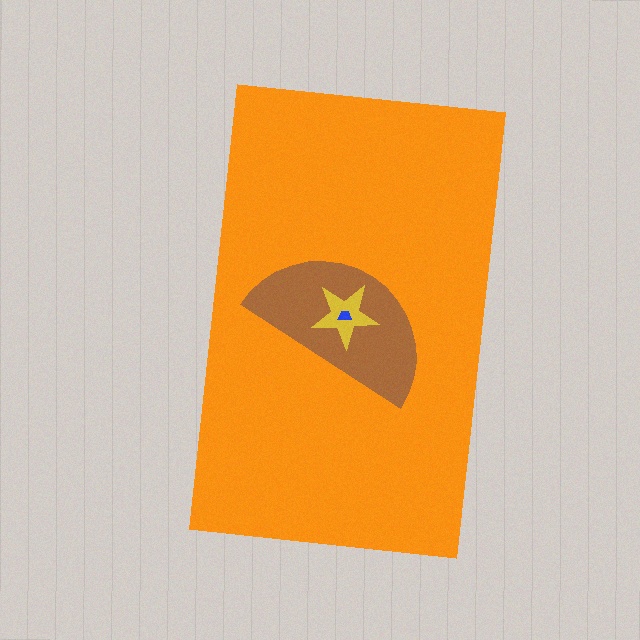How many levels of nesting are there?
4.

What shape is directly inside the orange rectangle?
The brown semicircle.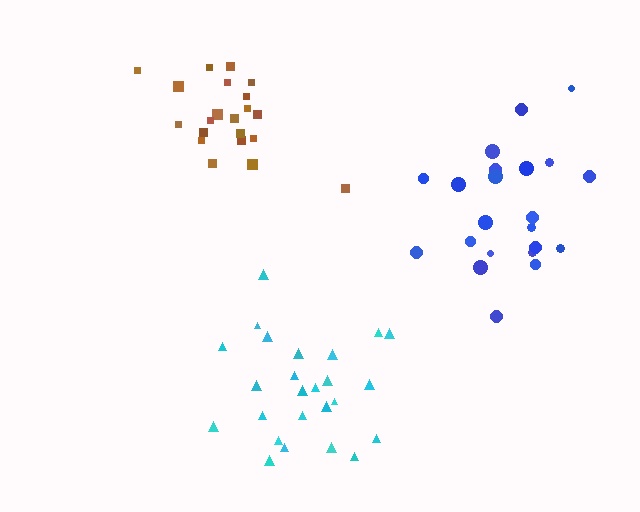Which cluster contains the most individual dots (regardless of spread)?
Cyan (25).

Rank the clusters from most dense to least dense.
brown, blue, cyan.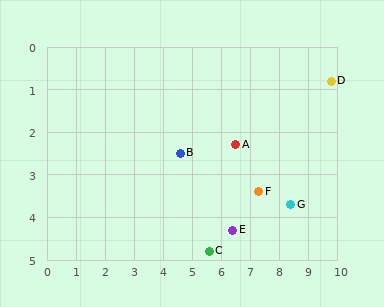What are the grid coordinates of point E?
Point E is at approximately (6.4, 4.3).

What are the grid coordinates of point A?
Point A is at approximately (6.5, 2.3).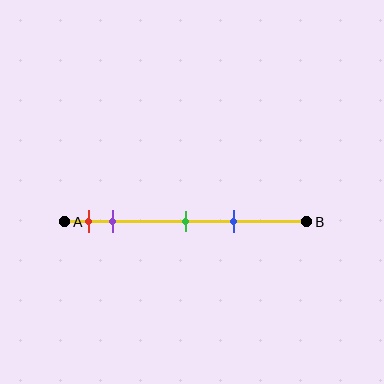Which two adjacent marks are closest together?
The red and purple marks are the closest adjacent pair.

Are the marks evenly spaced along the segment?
No, the marks are not evenly spaced.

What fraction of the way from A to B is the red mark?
The red mark is approximately 10% (0.1) of the way from A to B.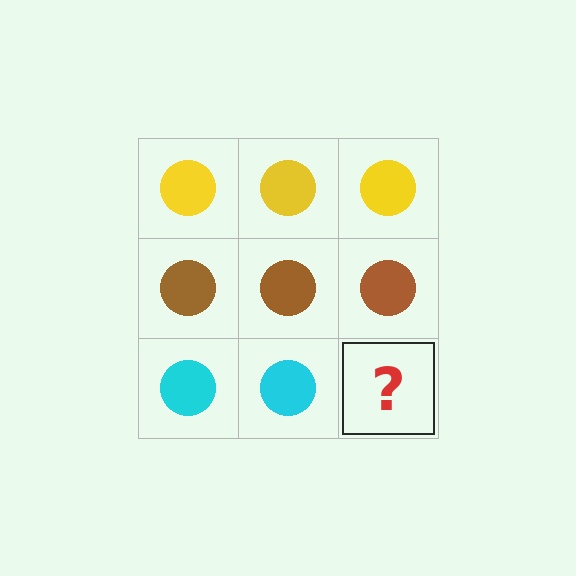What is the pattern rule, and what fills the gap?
The rule is that each row has a consistent color. The gap should be filled with a cyan circle.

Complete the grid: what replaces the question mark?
The question mark should be replaced with a cyan circle.